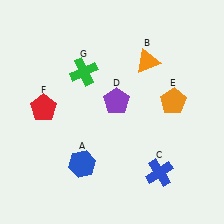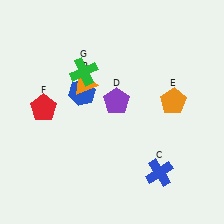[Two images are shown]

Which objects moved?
The objects that moved are: the blue hexagon (A), the orange triangle (B).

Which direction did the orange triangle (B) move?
The orange triangle (B) moved left.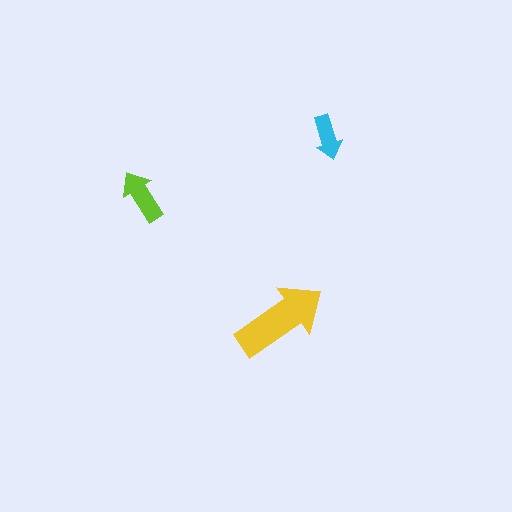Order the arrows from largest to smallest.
the yellow one, the lime one, the cyan one.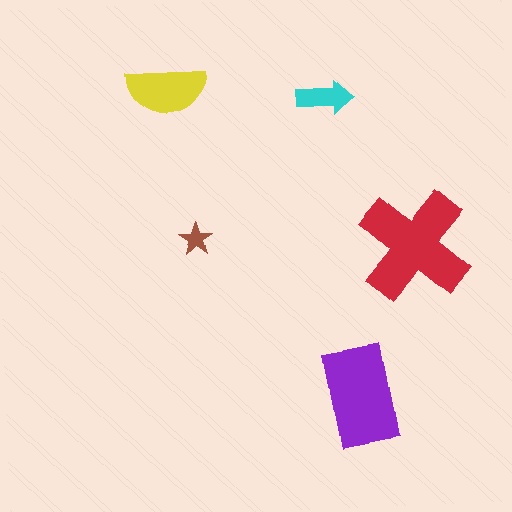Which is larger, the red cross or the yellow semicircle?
The red cross.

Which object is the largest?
The red cross.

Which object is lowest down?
The purple rectangle is bottommost.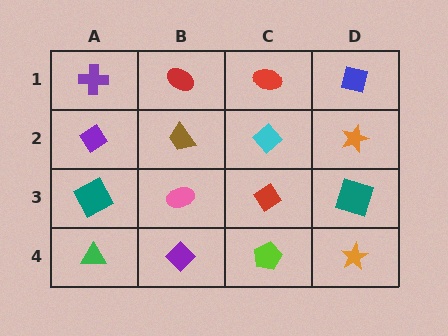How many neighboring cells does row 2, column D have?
3.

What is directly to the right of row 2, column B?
A cyan diamond.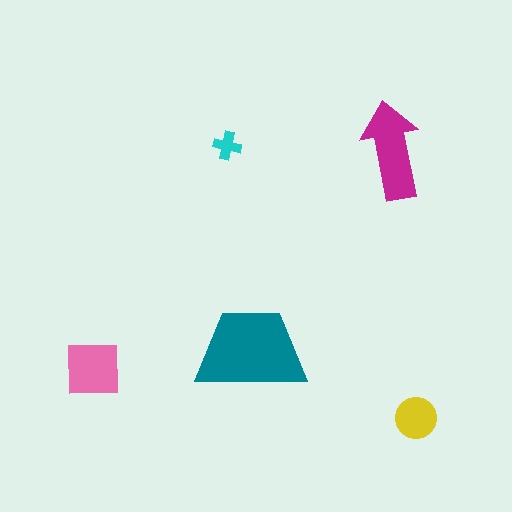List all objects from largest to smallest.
The teal trapezoid, the magenta arrow, the pink square, the yellow circle, the cyan cross.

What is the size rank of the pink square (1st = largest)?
3rd.